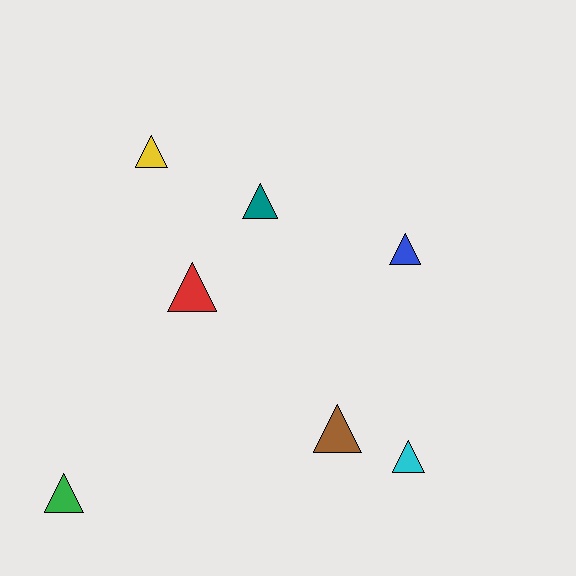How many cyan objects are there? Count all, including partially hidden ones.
There is 1 cyan object.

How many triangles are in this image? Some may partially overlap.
There are 7 triangles.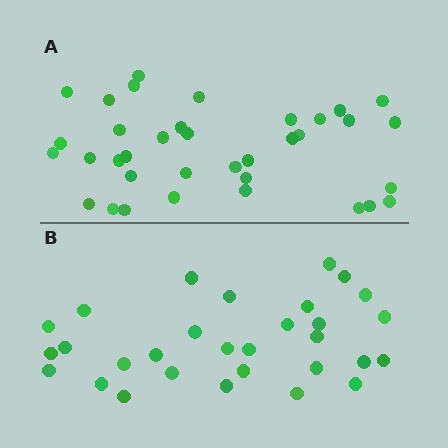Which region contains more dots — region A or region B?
Region A (the top region) has more dots.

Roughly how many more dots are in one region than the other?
Region A has about 6 more dots than region B.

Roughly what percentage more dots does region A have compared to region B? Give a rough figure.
About 20% more.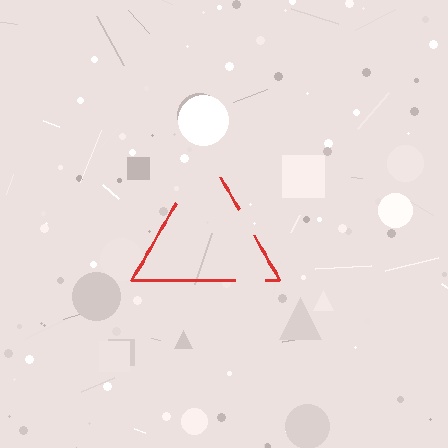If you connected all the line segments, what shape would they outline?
They would outline a triangle.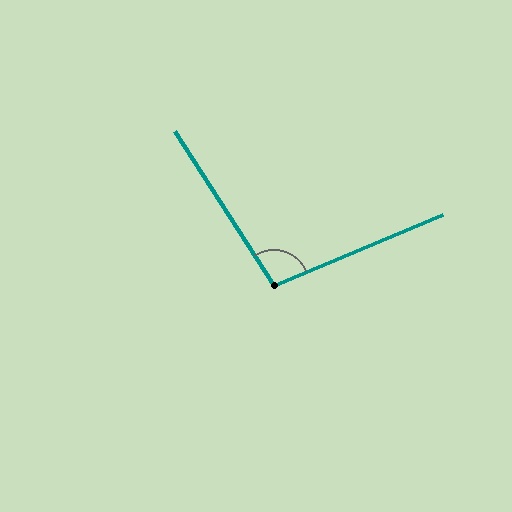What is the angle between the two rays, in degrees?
Approximately 100 degrees.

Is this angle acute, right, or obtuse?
It is obtuse.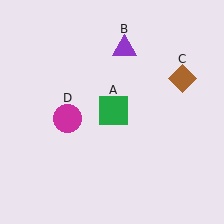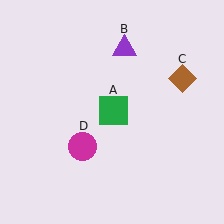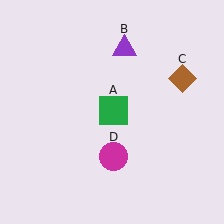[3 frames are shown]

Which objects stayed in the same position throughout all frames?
Green square (object A) and purple triangle (object B) and brown diamond (object C) remained stationary.